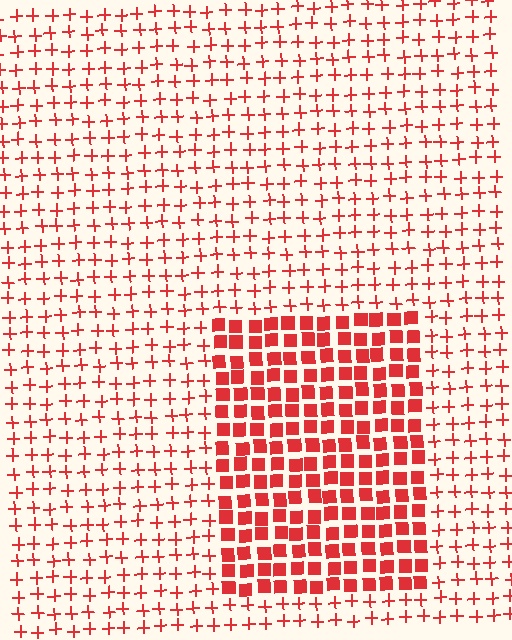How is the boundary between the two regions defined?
The boundary is defined by a change in element shape: squares inside vs. plus signs outside. All elements share the same color and spacing.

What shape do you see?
I see a rectangle.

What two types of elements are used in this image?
The image uses squares inside the rectangle region and plus signs outside it.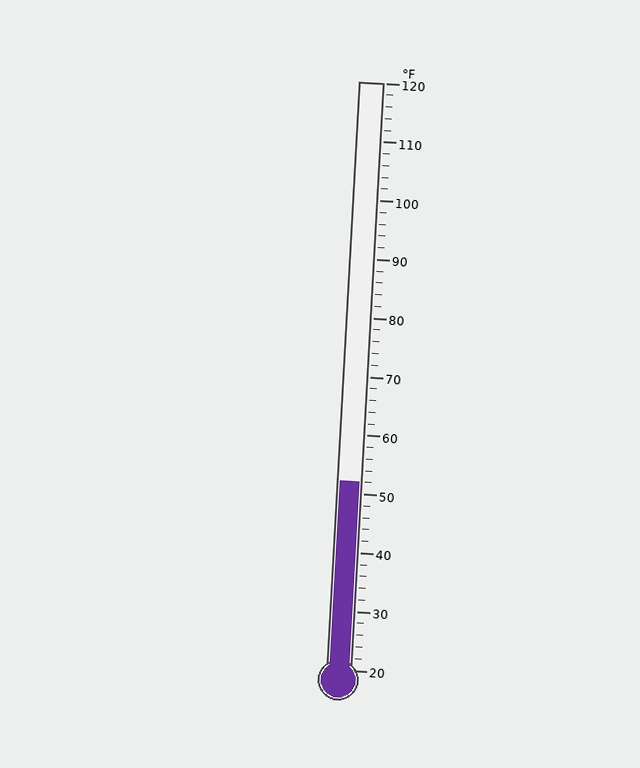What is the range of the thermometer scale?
The thermometer scale ranges from 20°F to 120°F.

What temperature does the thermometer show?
The thermometer shows approximately 52°F.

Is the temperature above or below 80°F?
The temperature is below 80°F.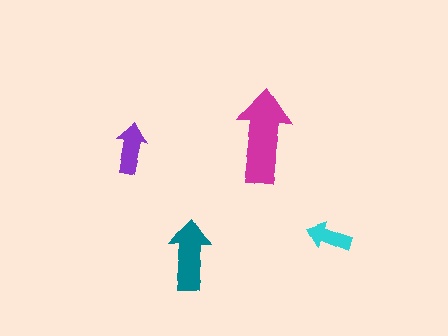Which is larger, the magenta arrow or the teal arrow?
The magenta one.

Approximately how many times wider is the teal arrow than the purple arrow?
About 1.5 times wider.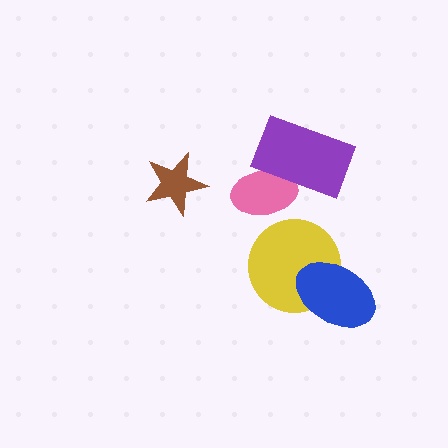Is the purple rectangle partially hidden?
No, no other shape covers it.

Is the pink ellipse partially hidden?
Yes, it is partially covered by another shape.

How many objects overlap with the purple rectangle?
1 object overlaps with the purple rectangle.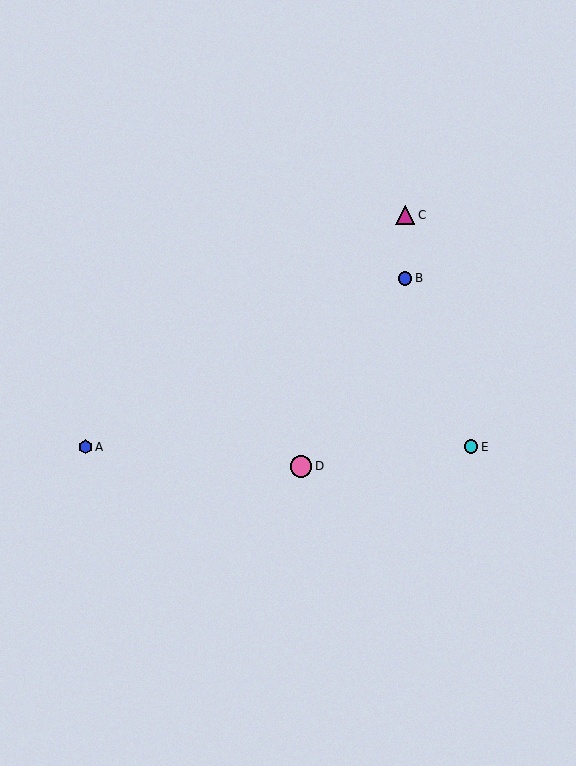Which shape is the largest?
The pink circle (labeled D) is the largest.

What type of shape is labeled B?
Shape B is a blue circle.